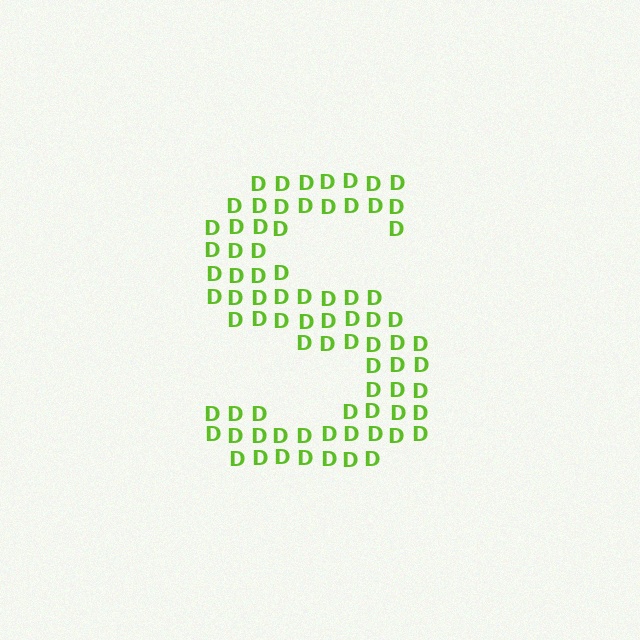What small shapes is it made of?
It is made of small letter D's.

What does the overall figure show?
The overall figure shows the letter S.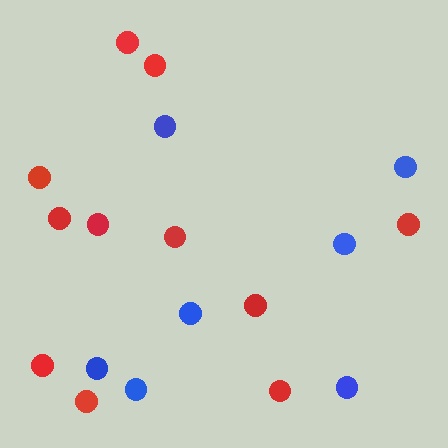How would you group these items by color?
There are 2 groups: one group of blue circles (7) and one group of red circles (11).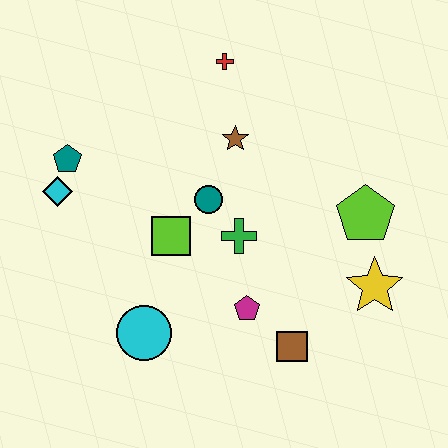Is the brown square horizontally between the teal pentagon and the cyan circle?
No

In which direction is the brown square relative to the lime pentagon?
The brown square is below the lime pentagon.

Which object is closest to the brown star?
The teal circle is closest to the brown star.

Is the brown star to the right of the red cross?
Yes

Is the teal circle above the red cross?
No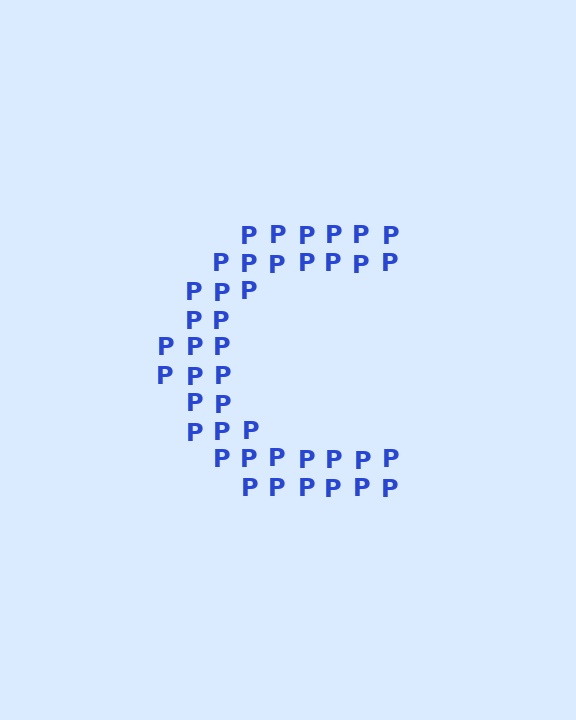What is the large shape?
The large shape is the letter C.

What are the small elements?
The small elements are letter P's.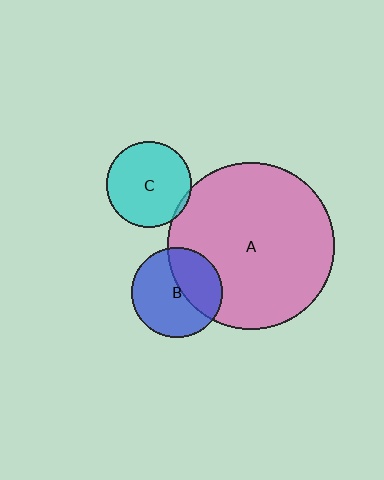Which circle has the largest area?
Circle A (pink).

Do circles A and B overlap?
Yes.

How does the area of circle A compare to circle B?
Approximately 3.4 times.